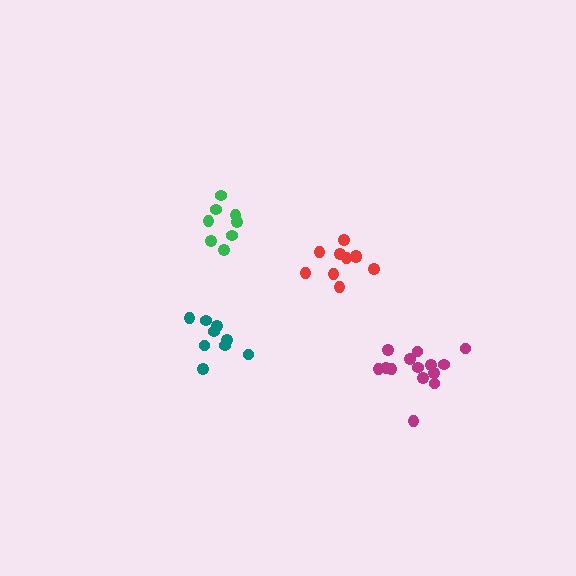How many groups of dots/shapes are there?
There are 4 groups.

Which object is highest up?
The green cluster is topmost.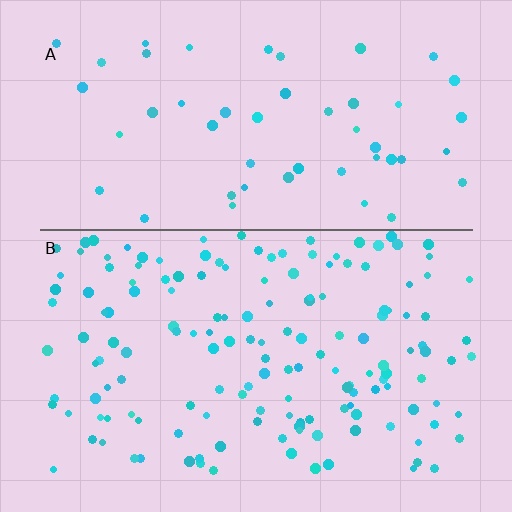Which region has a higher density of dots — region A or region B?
B (the bottom).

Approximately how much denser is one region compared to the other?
Approximately 3.0× — region B over region A.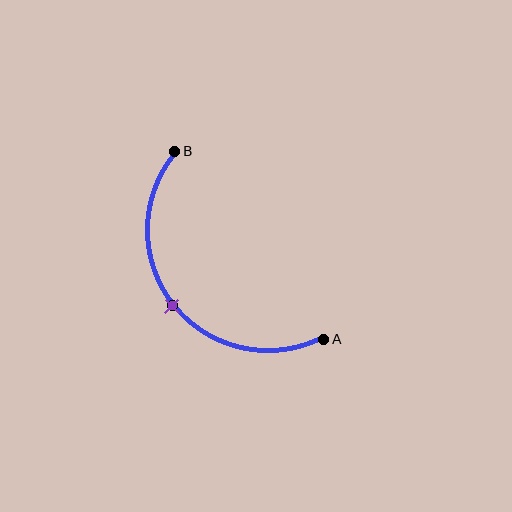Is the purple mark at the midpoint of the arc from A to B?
Yes. The purple mark lies on the arc at equal arc-length from both A and B — it is the arc midpoint.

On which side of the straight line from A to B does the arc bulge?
The arc bulges below and to the left of the straight line connecting A and B.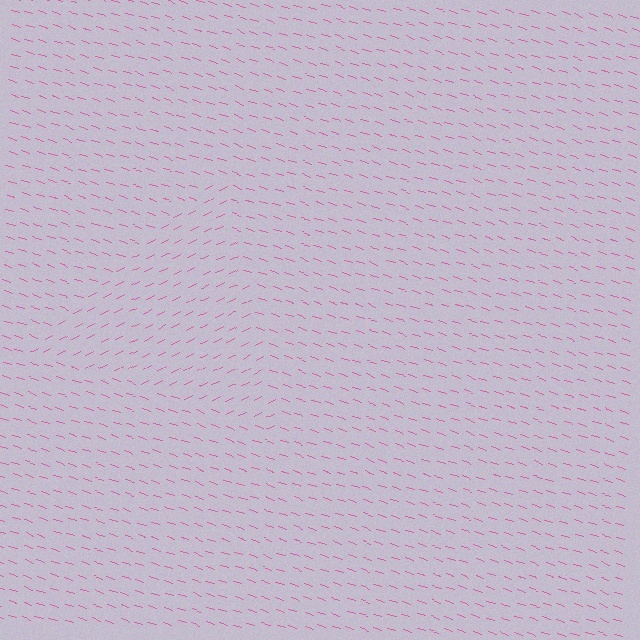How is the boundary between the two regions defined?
The boundary is defined purely by a change in line orientation (approximately 45 degrees difference). All lines are the same color and thickness.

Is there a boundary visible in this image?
Yes, there is a texture boundary formed by a change in line orientation.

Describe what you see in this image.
The image is filled with small pink line segments. A triangle region in the image has lines oriented differently from the surrounding lines, creating a visible texture boundary.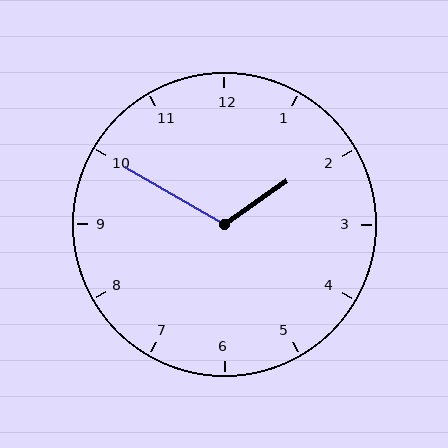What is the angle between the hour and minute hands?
Approximately 115 degrees.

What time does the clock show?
1:50.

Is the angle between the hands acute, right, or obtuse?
It is obtuse.